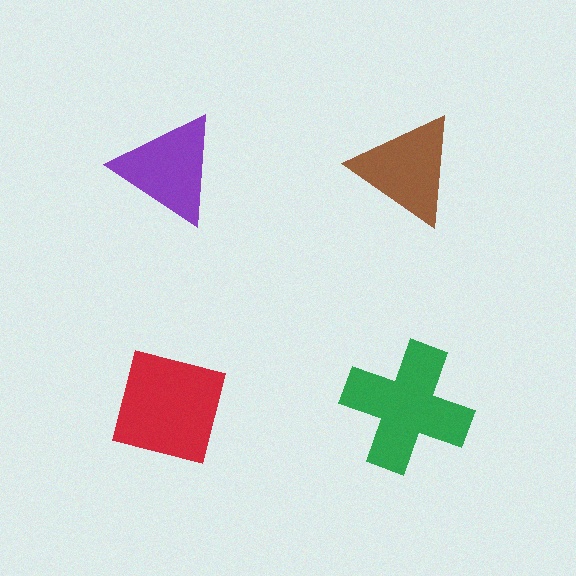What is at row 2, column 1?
A red square.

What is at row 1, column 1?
A purple triangle.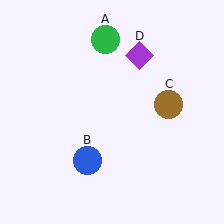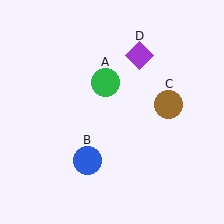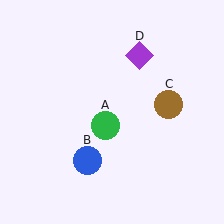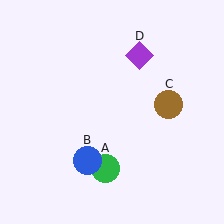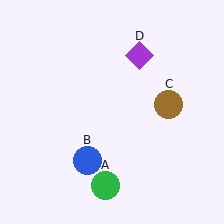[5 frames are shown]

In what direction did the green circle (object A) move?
The green circle (object A) moved down.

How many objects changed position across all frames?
1 object changed position: green circle (object A).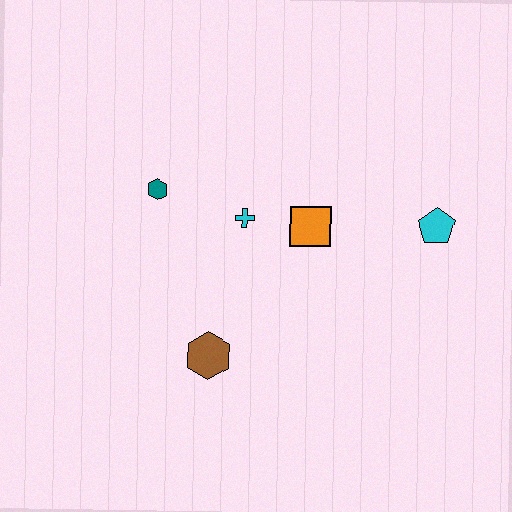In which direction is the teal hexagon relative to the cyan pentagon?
The teal hexagon is to the left of the cyan pentagon.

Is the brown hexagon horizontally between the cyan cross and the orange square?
No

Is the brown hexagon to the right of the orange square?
No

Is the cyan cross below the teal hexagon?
Yes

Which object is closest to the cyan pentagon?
The orange square is closest to the cyan pentagon.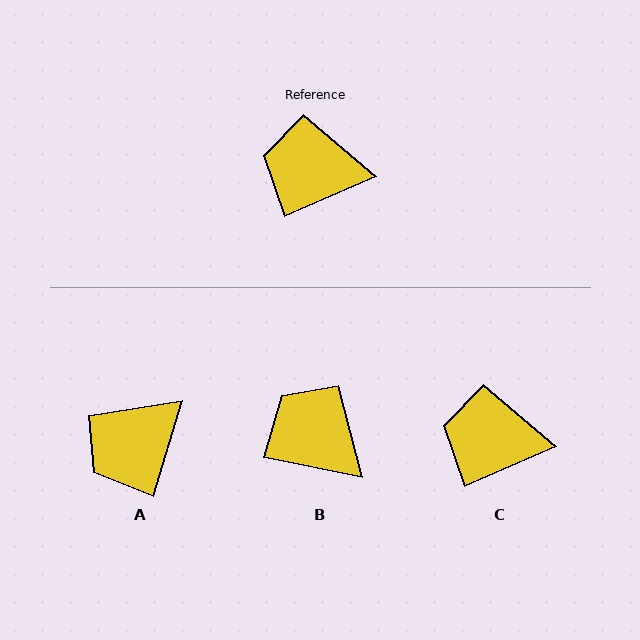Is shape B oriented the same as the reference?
No, it is off by about 36 degrees.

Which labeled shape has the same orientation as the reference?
C.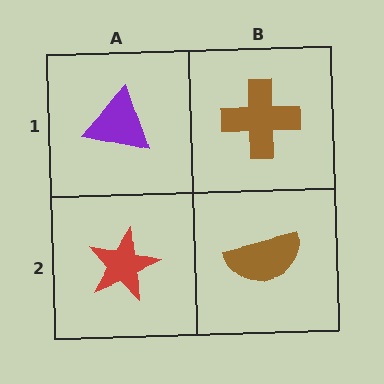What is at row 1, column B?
A brown cross.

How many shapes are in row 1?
2 shapes.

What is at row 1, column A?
A purple triangle.